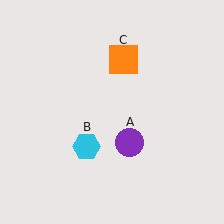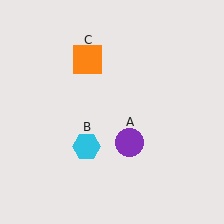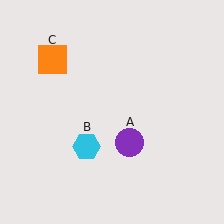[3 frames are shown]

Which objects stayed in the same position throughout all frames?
Purple circle (object A) and cyan hexagon (object B) remained stationary.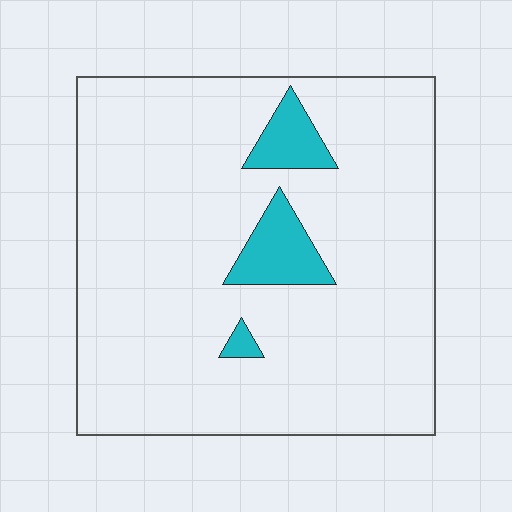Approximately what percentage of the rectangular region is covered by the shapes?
Approximately 10%.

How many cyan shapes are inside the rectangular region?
3.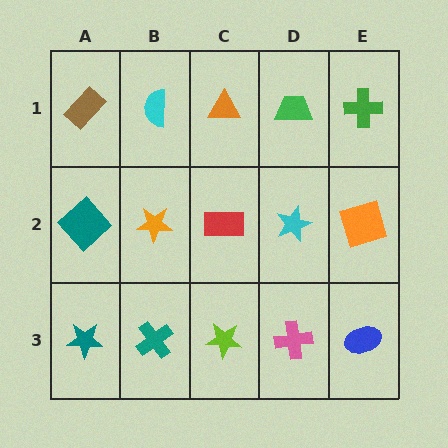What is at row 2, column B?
An orange star.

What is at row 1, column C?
An orange triangle.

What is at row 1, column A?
A brown rectangle.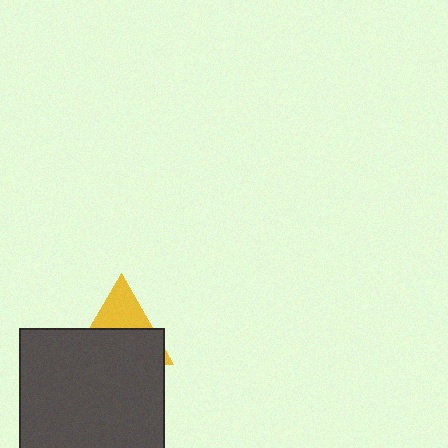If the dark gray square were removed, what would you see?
You would see the complete yellow triangle.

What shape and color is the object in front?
The object in front is a dark gray square.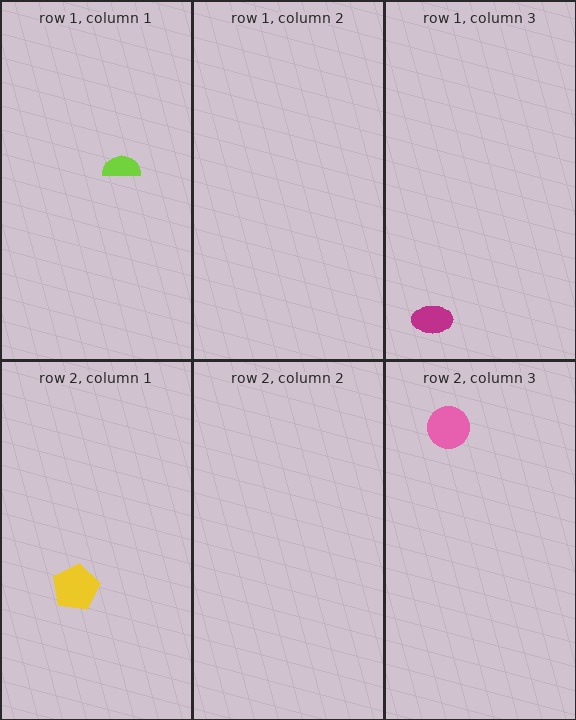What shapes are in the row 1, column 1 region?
The lime semicircle.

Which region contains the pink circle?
The row 2, column 3 region.